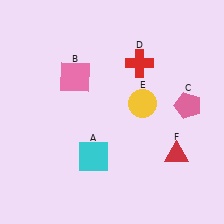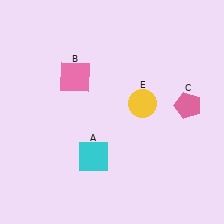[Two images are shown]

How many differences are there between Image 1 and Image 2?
There are 2 differences between the two images.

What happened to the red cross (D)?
The red cross (D) was removed in Image 2. It was in the top-right area of Image 1.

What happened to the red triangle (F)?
The red triangle (F) was removed in Image 2. It was in the bottom-right area of Image 1.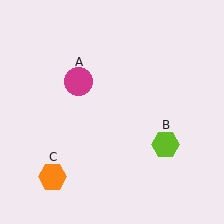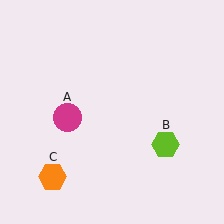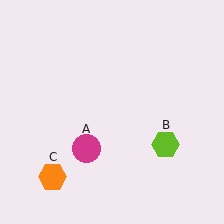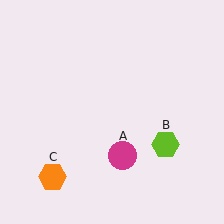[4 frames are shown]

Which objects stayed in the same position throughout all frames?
Lime hexagon (object B) and orange hexagon (object C) remained stationary.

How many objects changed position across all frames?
1 object changed position: magenta circle (object A).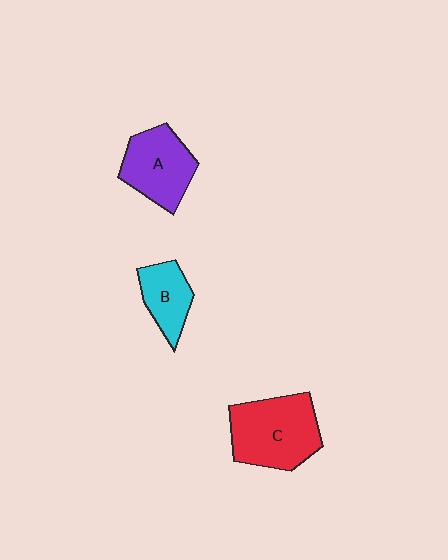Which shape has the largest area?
Shape C (red).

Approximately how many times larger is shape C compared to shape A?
Approximately 1.3 times.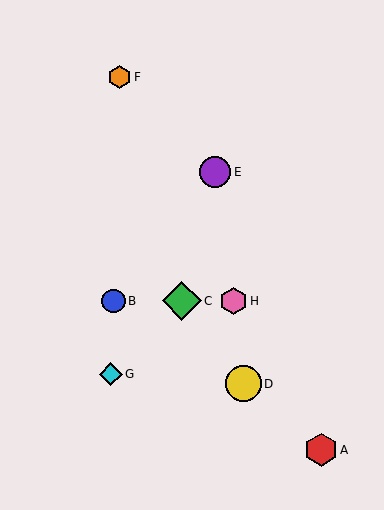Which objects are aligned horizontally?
Objects B, C, H are aligned horizontally.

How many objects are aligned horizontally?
3 objects (B, C, H) are aligned horizontally.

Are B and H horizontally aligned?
Yes, both are at y≈301.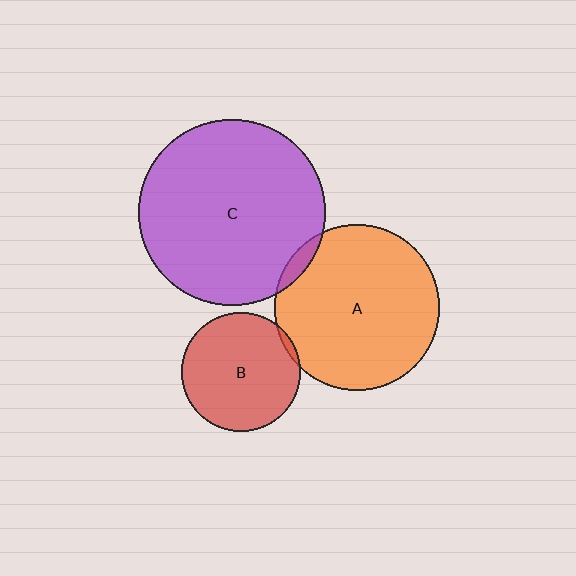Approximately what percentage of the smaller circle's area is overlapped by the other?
Approximately 5%.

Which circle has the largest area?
Circle C (purple).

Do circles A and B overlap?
Yes.